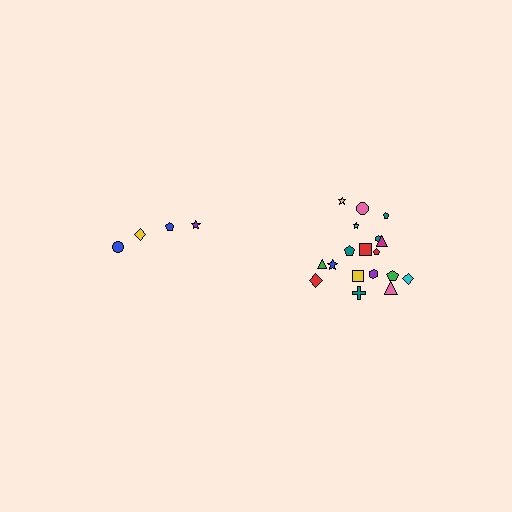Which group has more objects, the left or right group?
The right group.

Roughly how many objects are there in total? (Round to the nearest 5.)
Roughly 20 objects in total.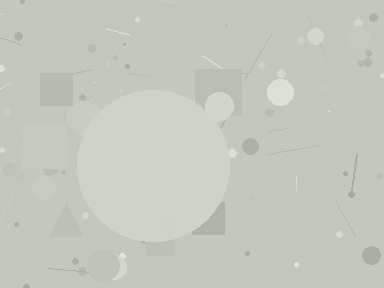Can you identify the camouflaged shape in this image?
The camouflaged shape is a circle.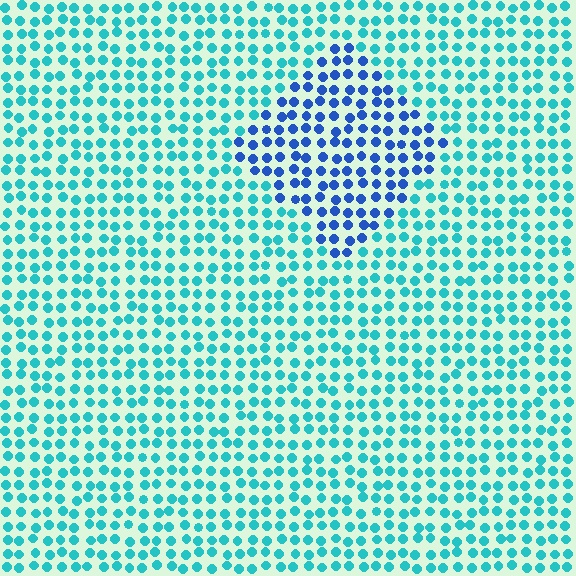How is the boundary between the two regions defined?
The boundary is defined purely by a slight shift in hue (about 42 degrees). Spacing, size, and orientation are identical on both sides.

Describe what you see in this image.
The image is filled with small cyan elements in a uniform arrangement. A diamond-shaped region is visible where the elements are tinted to a slightly different hue, forming a subtle color boundary.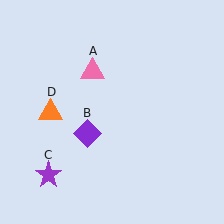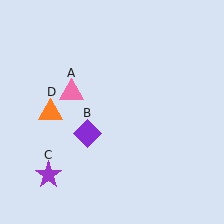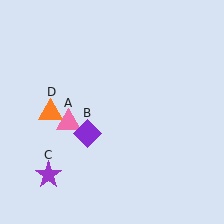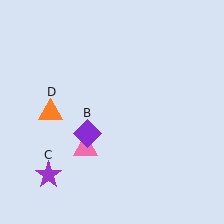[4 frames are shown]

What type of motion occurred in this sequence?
The pink triangle (object A) rotated counterclockwise around the center of the scene.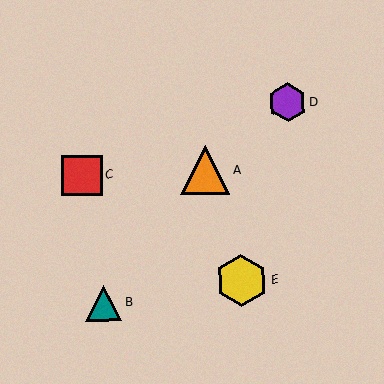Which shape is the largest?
The yellow hexagon (labeled E) is the largest.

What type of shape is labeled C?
Shape C is a red square.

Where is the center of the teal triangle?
The center of the teal triangle is at (103, 303).